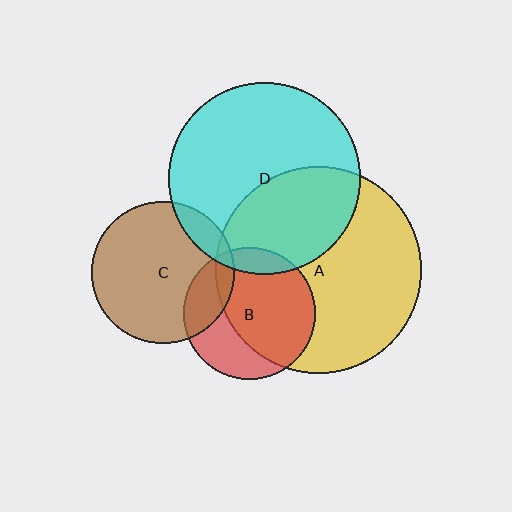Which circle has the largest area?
Circle A (yellow).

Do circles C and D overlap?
Yes.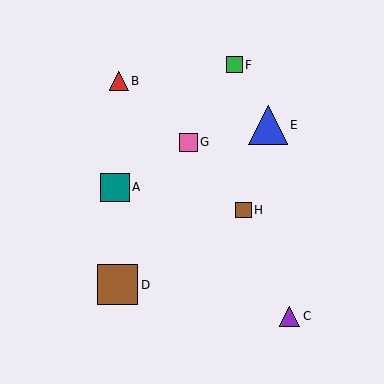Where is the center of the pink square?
The center of the pink square is at (188, 143).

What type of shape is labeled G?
Shape G is a pink square.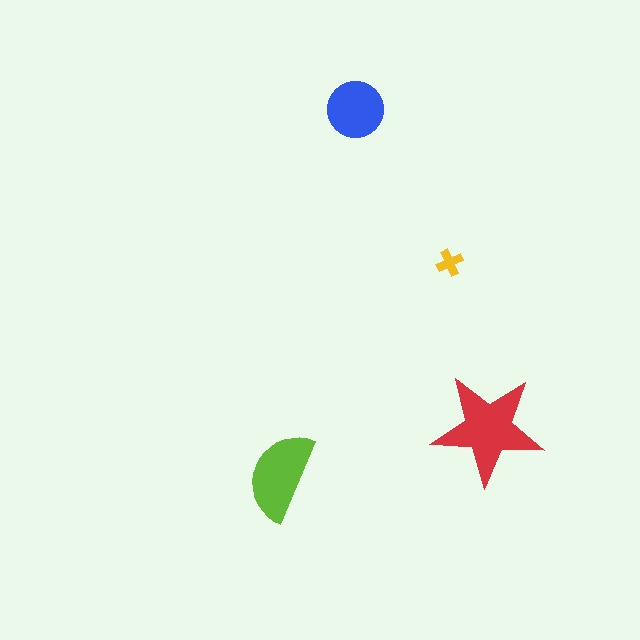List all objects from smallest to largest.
The yellow cross, the blue circle, the lime semicircle, the red star.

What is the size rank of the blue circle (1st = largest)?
3rd.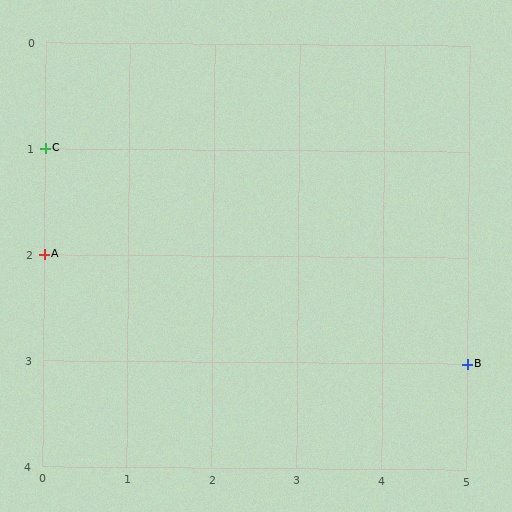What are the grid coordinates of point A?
Point A is at grid coordinates (0, 2).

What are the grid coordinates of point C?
Point C is at grid coordinates (0, 1).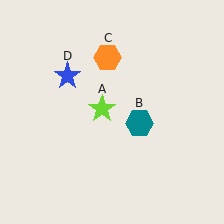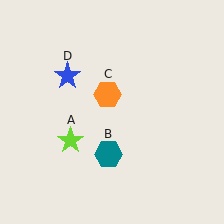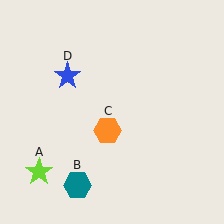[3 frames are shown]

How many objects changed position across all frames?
3 objects changed position: lime star (object A), teal hexagon (object B), orange hexagon (object C).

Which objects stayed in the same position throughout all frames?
Blue star (object D) remained stationary.